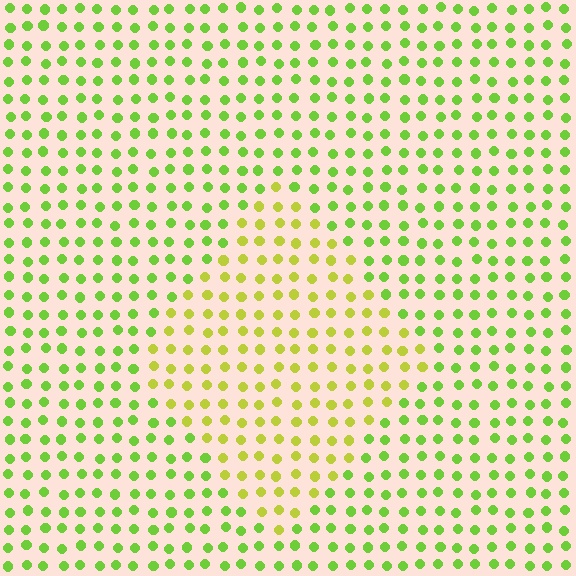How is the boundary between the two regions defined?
The boundary is defined purely by a slight shift in hue (about 31 degrees). Spacing, size, and orientation are identical on both sides.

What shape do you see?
I see a diamond.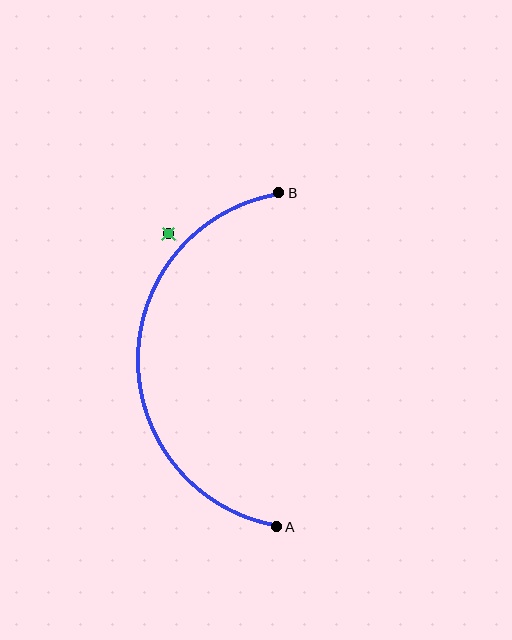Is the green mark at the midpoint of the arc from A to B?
No — the green mark does not lie on the arc at all. It sits slightly outside the curve.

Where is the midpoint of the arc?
The arc midpoint is the point on the curve farthest from the straight line joining A and B. It sits to the left of that line.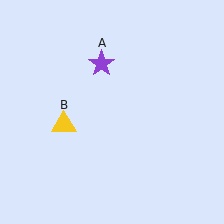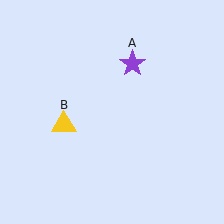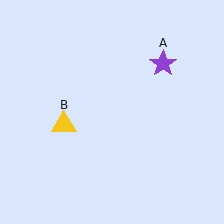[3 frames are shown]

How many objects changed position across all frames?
1 object changed position: purple star (object A).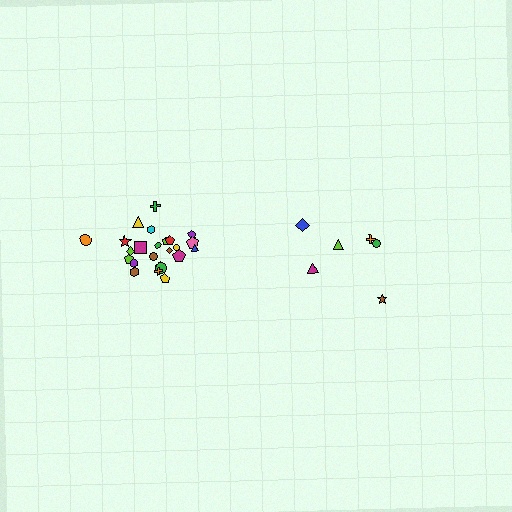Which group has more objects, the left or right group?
The left group.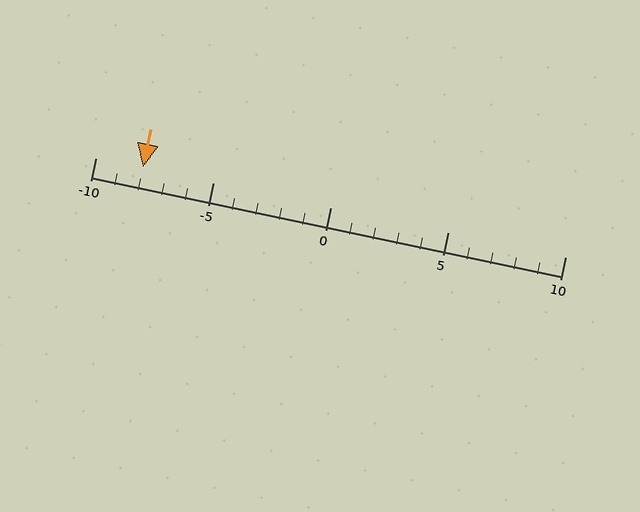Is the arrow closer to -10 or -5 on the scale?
The arrow is closer to -10.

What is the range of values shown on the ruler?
The ruler shows values from -10 to 10.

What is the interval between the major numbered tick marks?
The major tick marks are spaced 5 units apart.